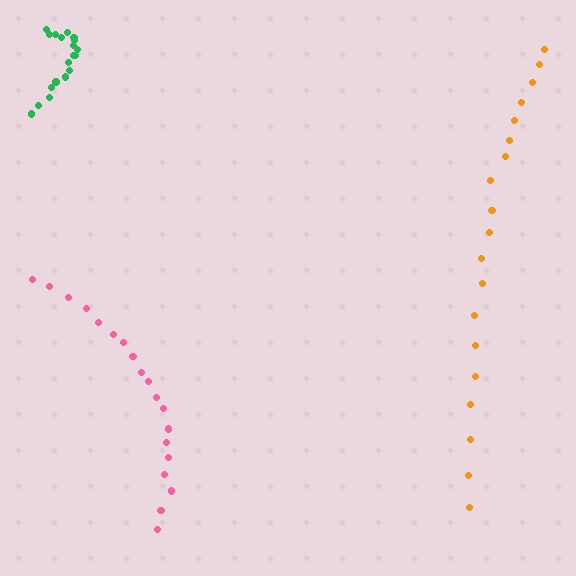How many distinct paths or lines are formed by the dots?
There are 3 distinct paths.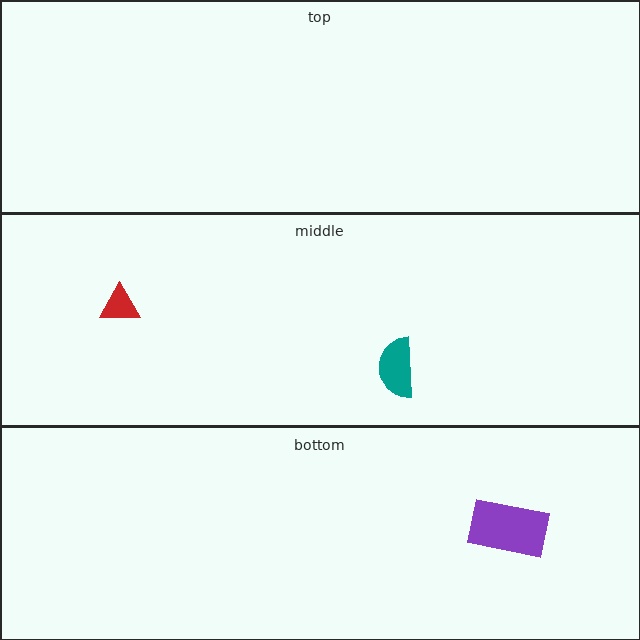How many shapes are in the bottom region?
1.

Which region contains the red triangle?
The middle region.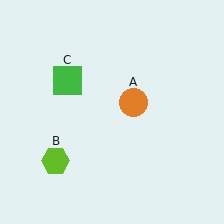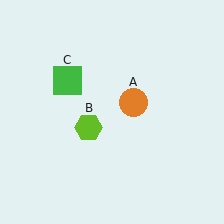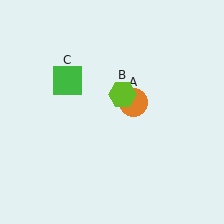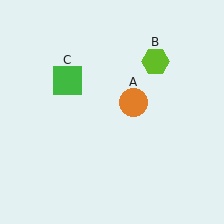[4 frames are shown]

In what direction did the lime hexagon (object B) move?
The lime hexagon (object B) moved up and to the right.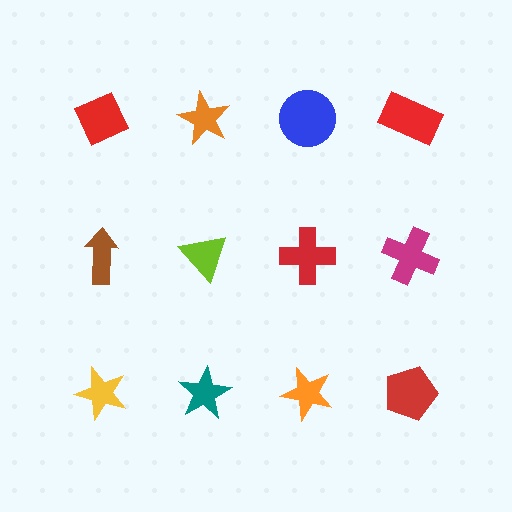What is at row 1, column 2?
An orange star.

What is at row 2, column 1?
A brown arrow.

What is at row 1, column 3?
A blue circle.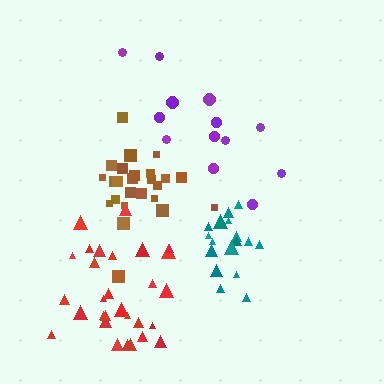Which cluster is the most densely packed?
Brown.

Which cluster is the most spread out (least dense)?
Purple.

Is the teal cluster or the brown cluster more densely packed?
Brown.